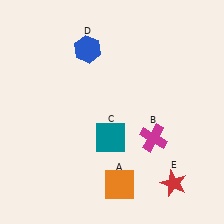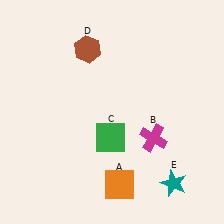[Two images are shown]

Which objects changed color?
C changed from teal to green. D changed from blue to brown. E changed from red to teal.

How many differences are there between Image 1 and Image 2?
There are 3 differences between the two images.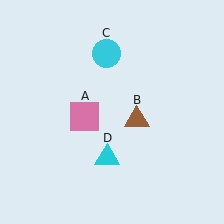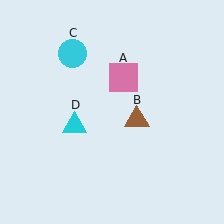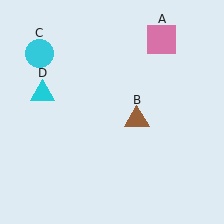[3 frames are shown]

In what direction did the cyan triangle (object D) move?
The cyan triangle (object D) moved up and to the left.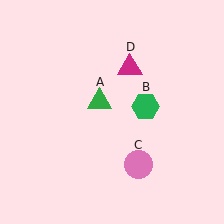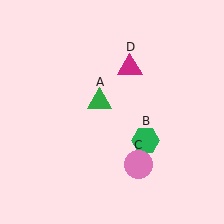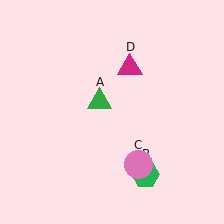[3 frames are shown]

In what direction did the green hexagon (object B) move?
The green hexagon (object B) moved down.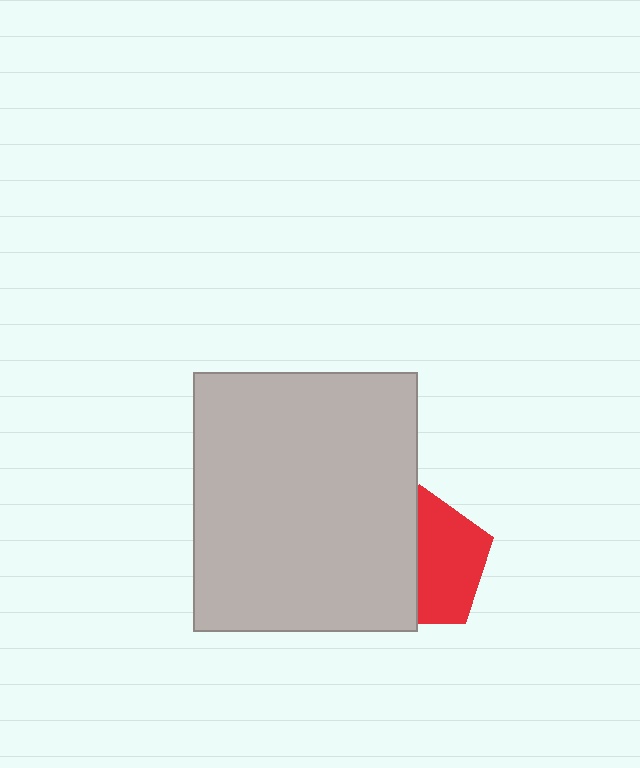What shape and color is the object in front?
The object in front is a light gray rectangle.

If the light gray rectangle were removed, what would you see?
You would see the complete red pentagon.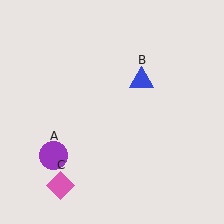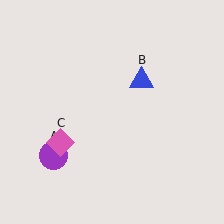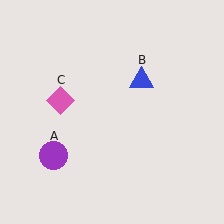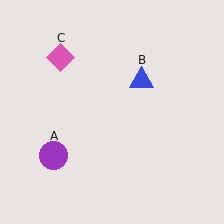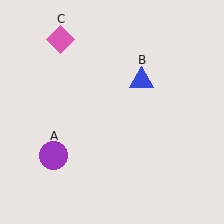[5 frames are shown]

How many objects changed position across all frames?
1 object changed position: pink diamond (object C).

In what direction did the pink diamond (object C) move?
The pink diamond (object C) moved up.